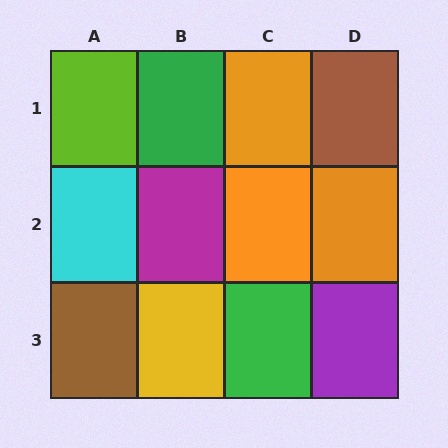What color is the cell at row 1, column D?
Brown.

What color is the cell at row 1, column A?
Lime.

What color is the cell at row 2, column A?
Cyan.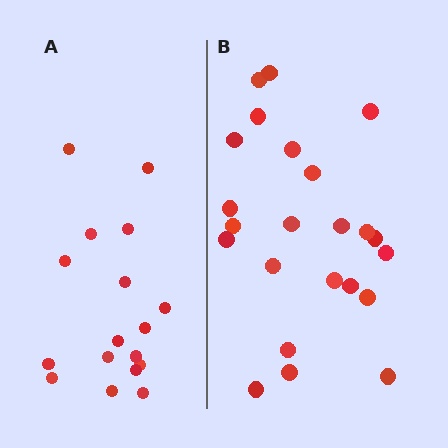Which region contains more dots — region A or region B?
Region B (the right region) has more dots.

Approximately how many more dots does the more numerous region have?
Region B has about 6 more dots than region A.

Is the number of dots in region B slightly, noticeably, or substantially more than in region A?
Region B has noticeably more, but not dramatically so. The ratio is roughly 1.4 to 1.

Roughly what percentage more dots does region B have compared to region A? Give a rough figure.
About 35% more.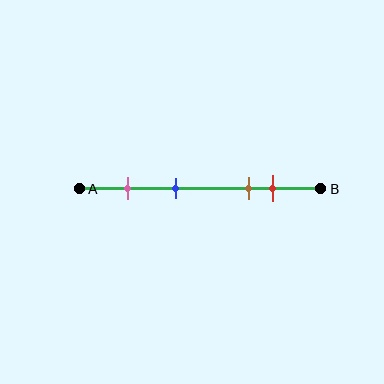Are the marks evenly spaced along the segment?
No, the marks are not evenly spaced.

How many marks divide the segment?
There are 4 marks dividing the segment.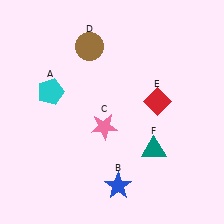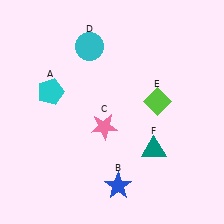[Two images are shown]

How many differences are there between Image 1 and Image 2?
There are 2 differences between the two images.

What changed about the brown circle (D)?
In Image 1, D is brown. In Image 2, it changed to cyan.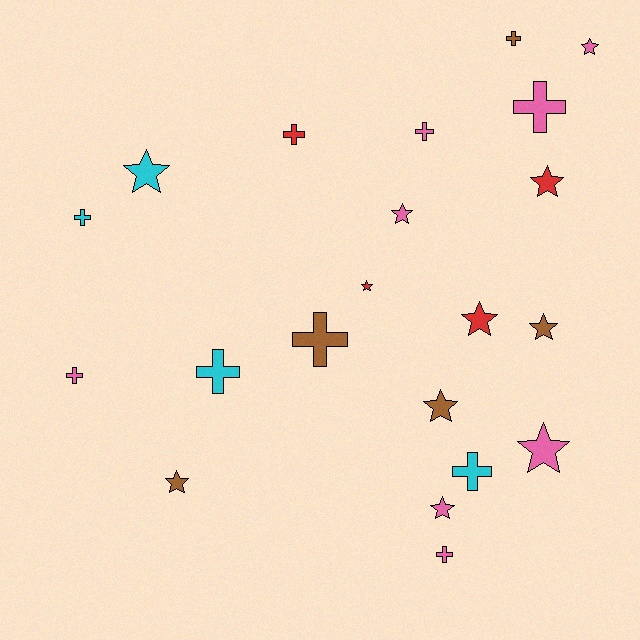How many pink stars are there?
There are 4 pink stars.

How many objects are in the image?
There are 21 objects.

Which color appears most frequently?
Pink, with 8 objects.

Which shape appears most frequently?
Star, with 11 objects.